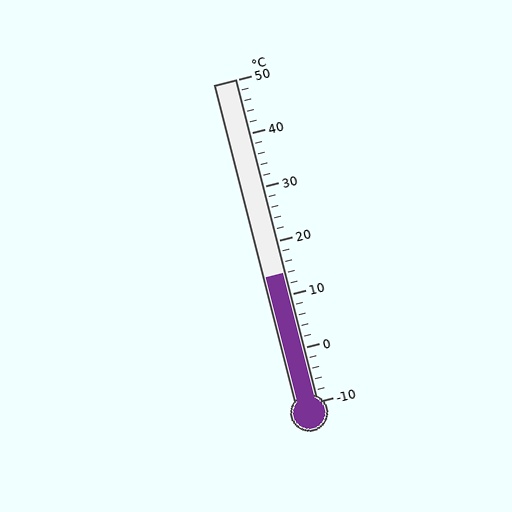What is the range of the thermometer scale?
The thermometer scale ranges from -10°C to 50°C.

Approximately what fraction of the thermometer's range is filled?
The thermometer is filled to approximately 40% of its range.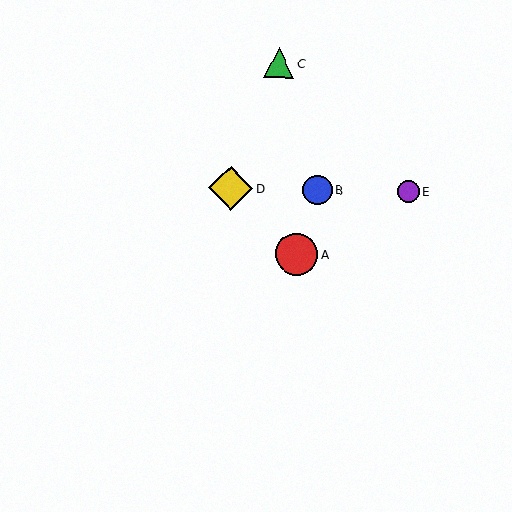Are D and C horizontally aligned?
No, D is at y≈188 and C is at y≈63.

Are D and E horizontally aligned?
Yes, both are at y≈188.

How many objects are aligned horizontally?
3 objects (B, D, E) are aligned horizontally.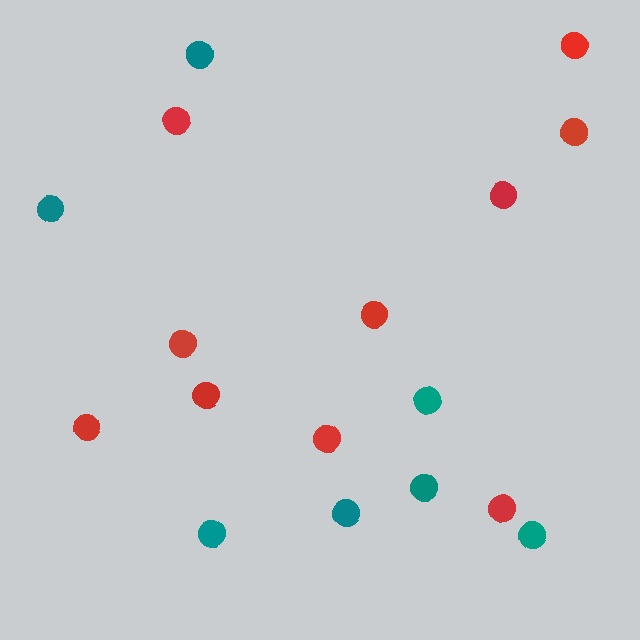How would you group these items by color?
There are 2 groups: one group of red circles (10) and one group of teal circles (7).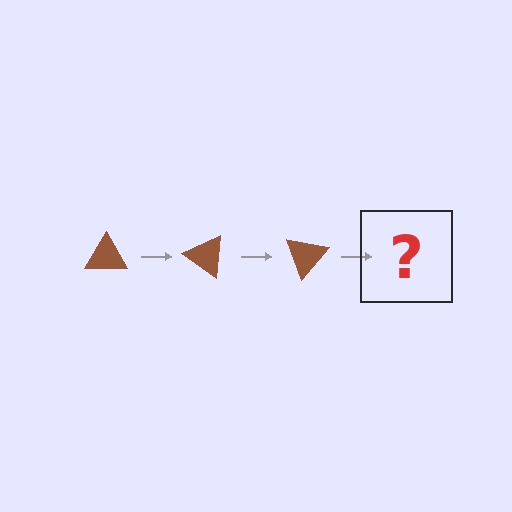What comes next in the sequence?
The next element should be a brown triangle rotated 105 degrees.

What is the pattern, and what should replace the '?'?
The pattern is that the triangle rotates 35 degrees each step. The '?' should be a brown triangle rotated 105 degrees.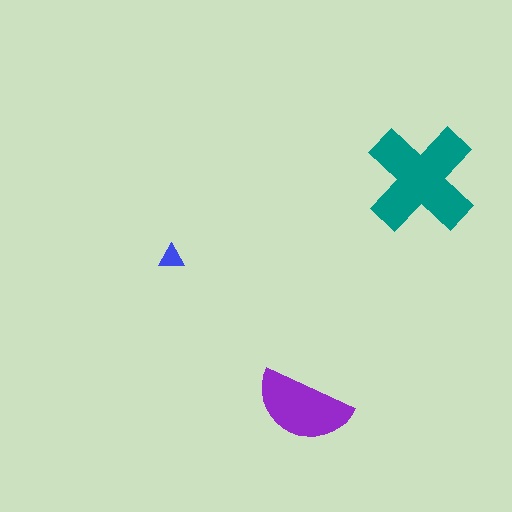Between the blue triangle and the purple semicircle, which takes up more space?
The purple semicircle.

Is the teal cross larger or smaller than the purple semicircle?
Larger.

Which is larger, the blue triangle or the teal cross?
The teal cross.